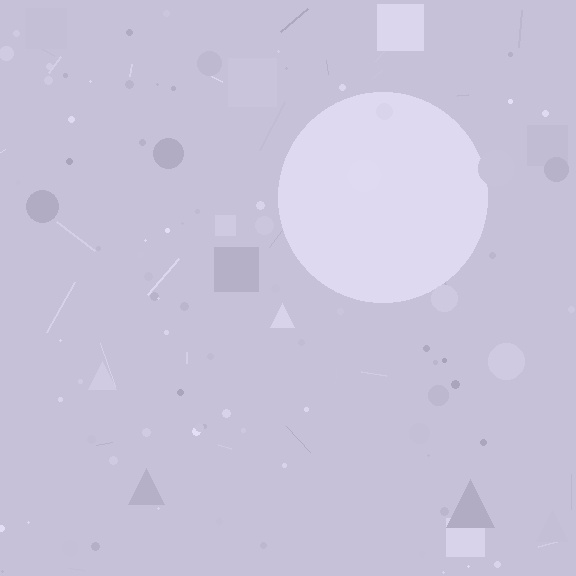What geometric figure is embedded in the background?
A circle is embedded in the background.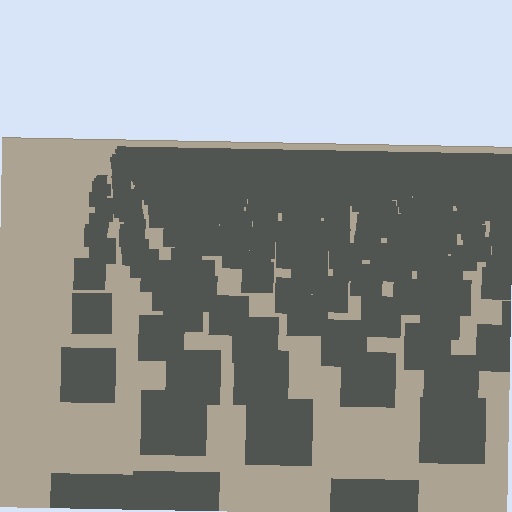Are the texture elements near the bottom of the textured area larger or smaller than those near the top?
Larger. Near the bottom, elements are closer to the viewer and appear at a bigger on-screen size.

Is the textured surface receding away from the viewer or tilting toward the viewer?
The surface is receding away from the viewer. Texture elements get smaller and denser toward the top.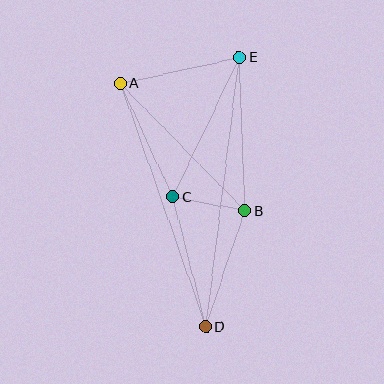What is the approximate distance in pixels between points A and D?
The distance between A and D is approximately 258 pixels.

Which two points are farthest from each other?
Points D and E are farthest from each other.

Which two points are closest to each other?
Points B and C are closest to each other.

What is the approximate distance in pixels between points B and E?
The distance between B and E is approximately 154 pixels.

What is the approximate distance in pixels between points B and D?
The distance between B and D is approximately 123 pixels.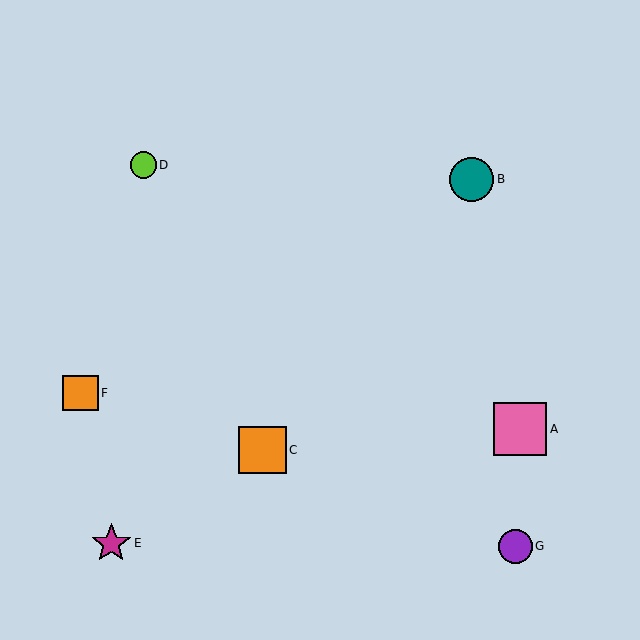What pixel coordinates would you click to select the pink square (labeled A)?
Click at (520, 429) to select the pink square A.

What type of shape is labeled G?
Shape G is a purple circle.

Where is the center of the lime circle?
The center of the lime circle is at (143, 165).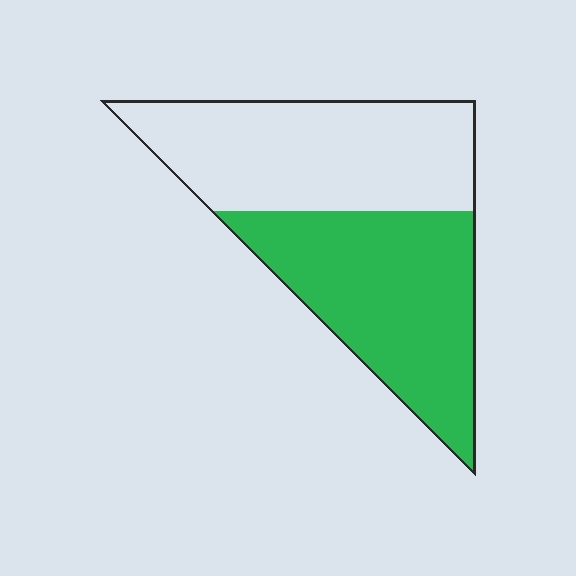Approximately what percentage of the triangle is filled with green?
Approximately 50%.